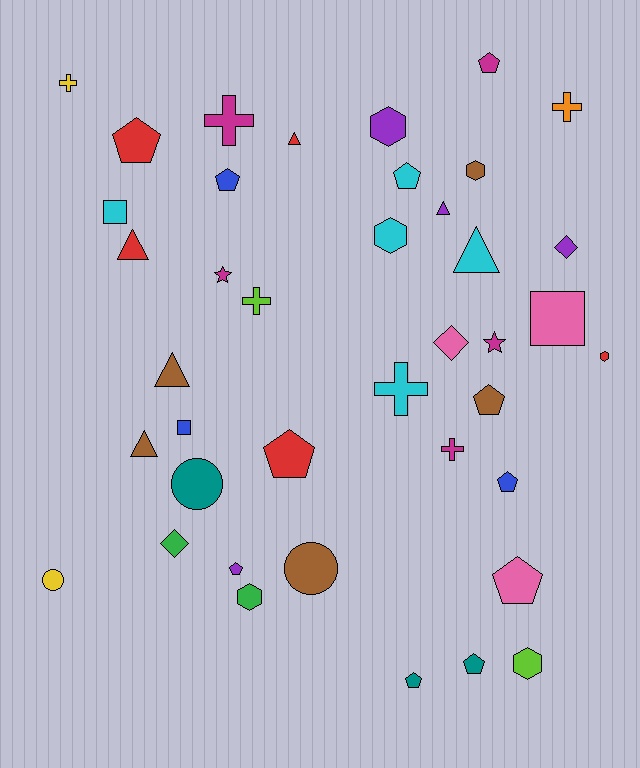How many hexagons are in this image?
There are 6 hexagons.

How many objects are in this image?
There are 40 objects.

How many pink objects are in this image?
There are 3 pink objects.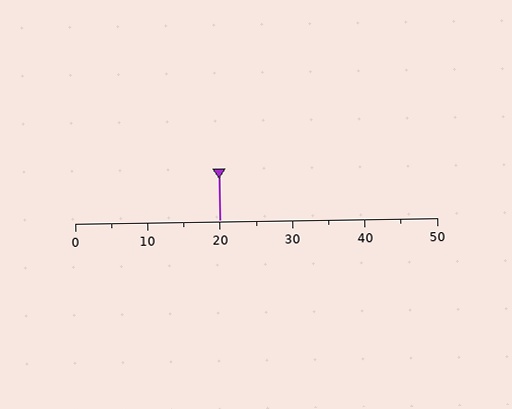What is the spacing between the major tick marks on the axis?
The major ticks are spaced 10 apart.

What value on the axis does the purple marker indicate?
The marker indicates approximately 20.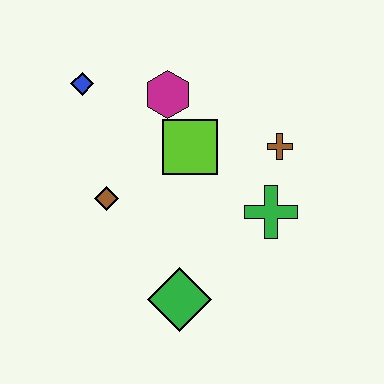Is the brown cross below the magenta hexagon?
Yes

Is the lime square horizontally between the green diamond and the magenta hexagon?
No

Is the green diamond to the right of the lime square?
No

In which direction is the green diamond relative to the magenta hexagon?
The green diamond is below the magenta hexagon.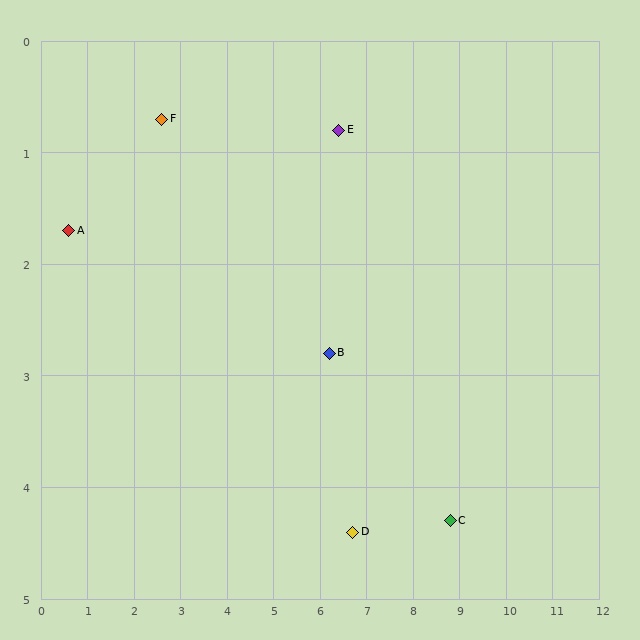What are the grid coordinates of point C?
Point C is at approximately (8.8, 4.3).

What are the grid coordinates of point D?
Point D is at approximately (6.7, 4.4).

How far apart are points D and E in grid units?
Points D and E are about 3.6 grid units apart.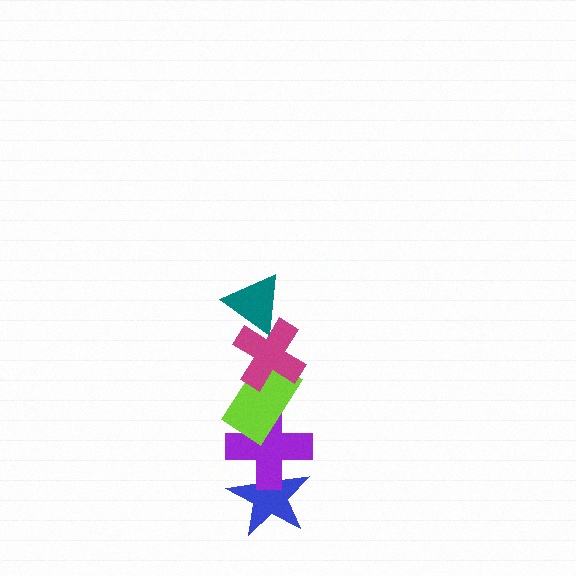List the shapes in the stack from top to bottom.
From top to bottom: the teal triangle, the magenta cross, the lime rectangle, the purple cross, the blue star.